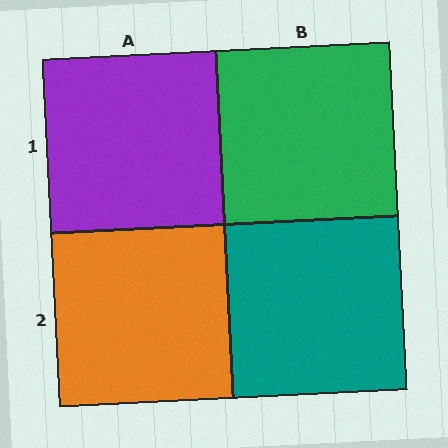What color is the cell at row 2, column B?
Teal.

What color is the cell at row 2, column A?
Orange.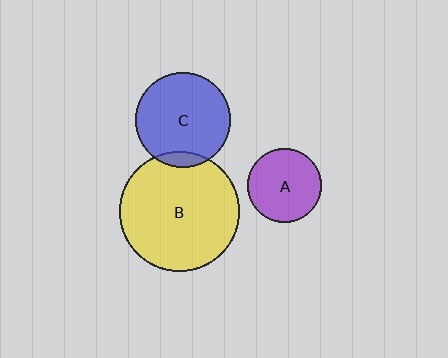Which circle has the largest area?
Circle B (yellow).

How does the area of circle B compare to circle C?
Approximately 1.6 times.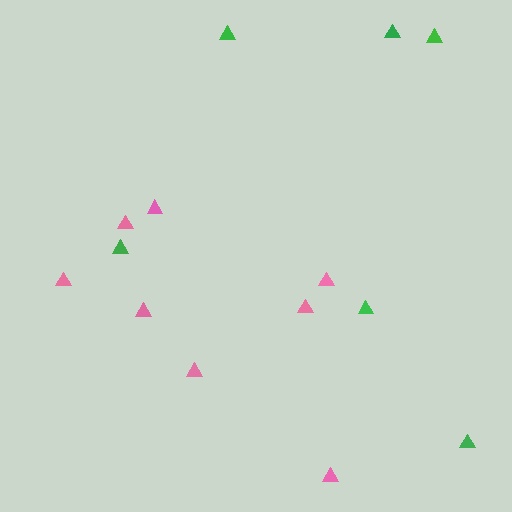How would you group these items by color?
There are 2 groups: one group of pink triangles (8) and one group of green triangles (6).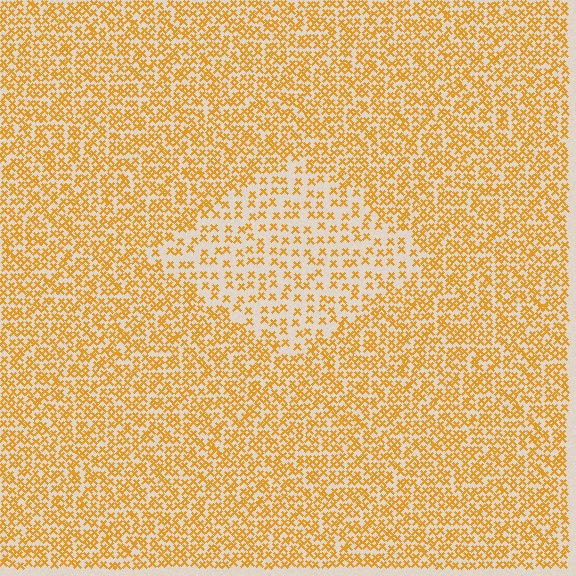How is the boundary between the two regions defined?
The boundary is defined by a change in element density (approximately 2.0x ratio). All elements are the same color, size, and shape.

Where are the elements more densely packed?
The elements are more densely packed outside the diamond boundary.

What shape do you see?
I see a diamond.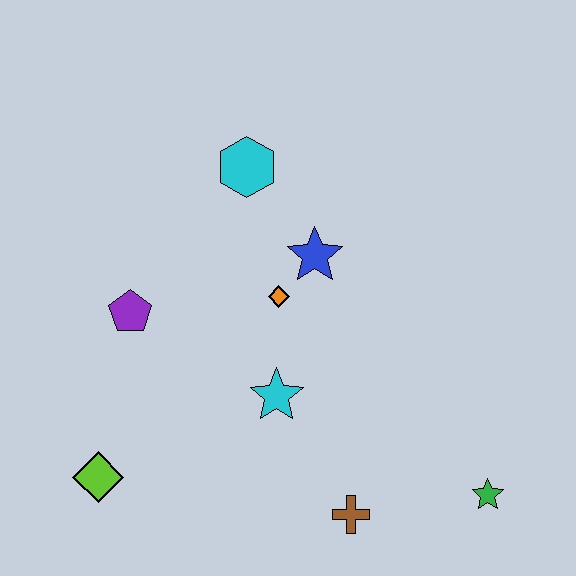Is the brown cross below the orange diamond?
Yes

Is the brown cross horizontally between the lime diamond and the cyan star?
No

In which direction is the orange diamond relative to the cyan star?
The orange diamond is above the cyan star.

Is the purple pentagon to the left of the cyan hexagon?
Yes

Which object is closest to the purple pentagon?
The orange diamond is closest to the purple pentagon.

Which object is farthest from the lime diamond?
The green star is farthest from the lime diamond.